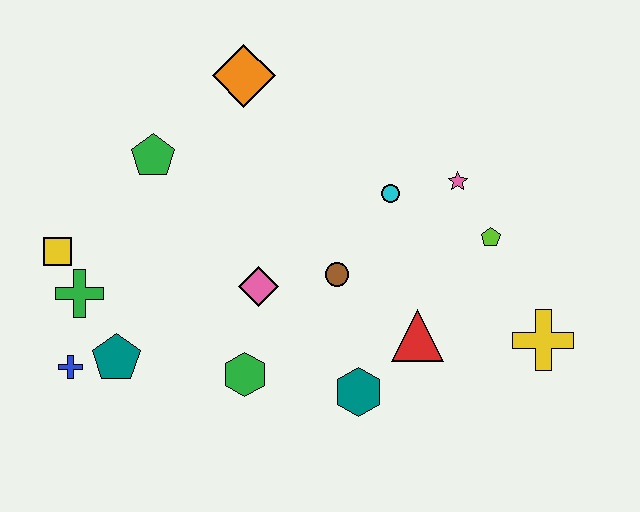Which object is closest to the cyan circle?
The pink star is closest to the cyan circle.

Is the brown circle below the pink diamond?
No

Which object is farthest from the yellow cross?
The yellow square is farthest from the yellow cross.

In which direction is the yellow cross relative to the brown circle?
The yellow cross is to the right of the brown circle.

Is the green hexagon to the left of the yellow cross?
Yes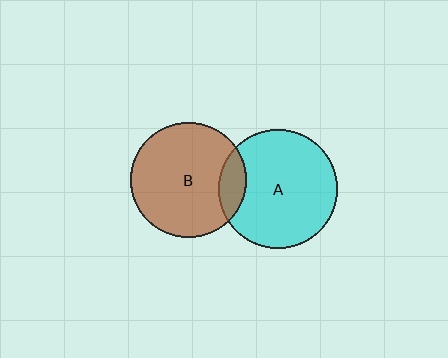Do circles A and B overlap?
Yes.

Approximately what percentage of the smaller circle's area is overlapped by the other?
Approximately 15%.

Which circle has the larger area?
Circle A (cyan).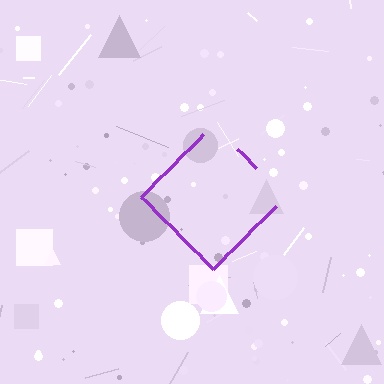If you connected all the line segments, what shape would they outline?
They would outline a diamond.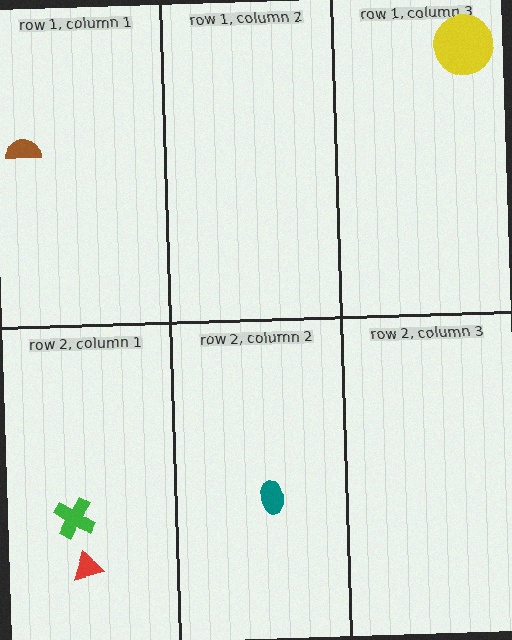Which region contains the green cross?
The row 2, column 1 region.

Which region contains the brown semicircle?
The row 1, column 1 region.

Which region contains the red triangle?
The row 2, column 1 region.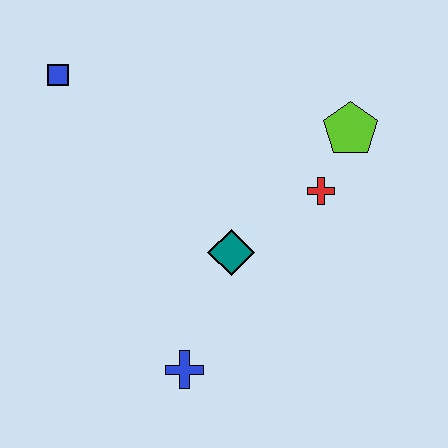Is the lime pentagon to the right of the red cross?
Yes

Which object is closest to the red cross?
The lime pentagon is closest to the red cross.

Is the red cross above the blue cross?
Yes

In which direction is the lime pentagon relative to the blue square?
The lime pentagon is to the right of the blue square.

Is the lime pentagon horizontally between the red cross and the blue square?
No